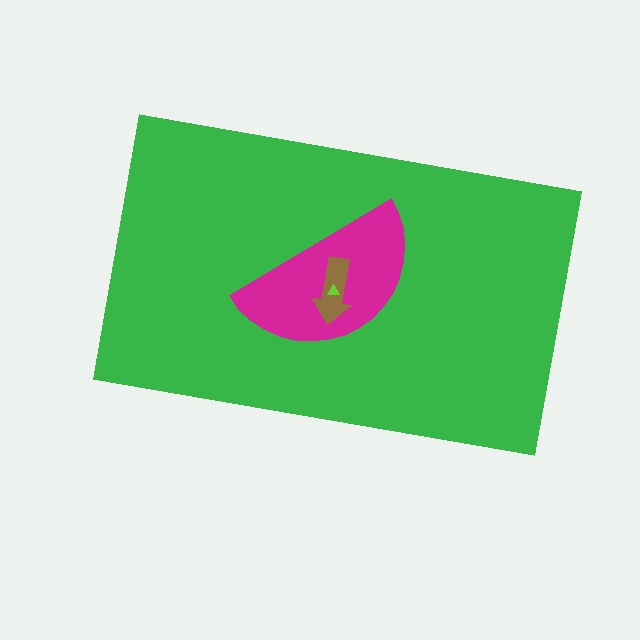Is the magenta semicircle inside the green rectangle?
Yes.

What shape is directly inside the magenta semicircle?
The brown arrow.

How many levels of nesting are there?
4.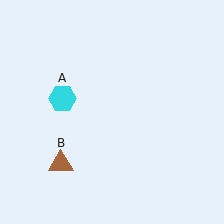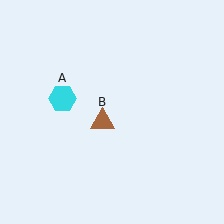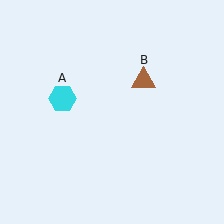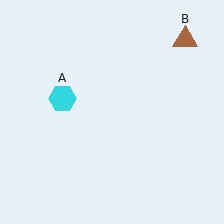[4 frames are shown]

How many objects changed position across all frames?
1 object changed position: brown triangle (object B).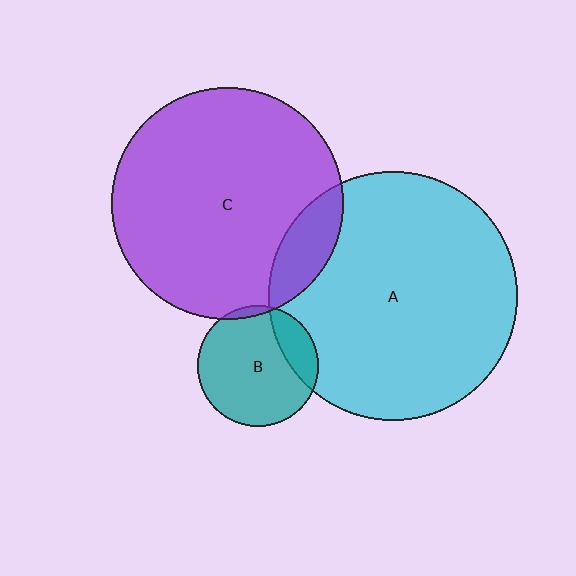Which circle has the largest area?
Circle A (cyan).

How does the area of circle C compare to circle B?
Approximately 3.7 times.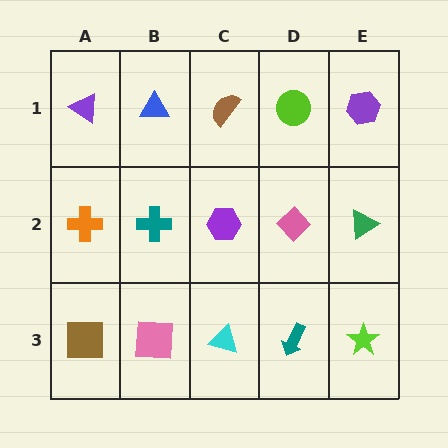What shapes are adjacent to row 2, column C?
A brown semicircle (row 1, column C), a cyan triangle (row 3, column C), a teal cross (row 2, column B), a pink diamond (row 2, column D).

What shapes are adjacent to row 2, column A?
A purple triangle (row 1, column A), a brown square (row 3, column A), a teal cross (row 2, column B).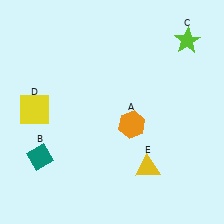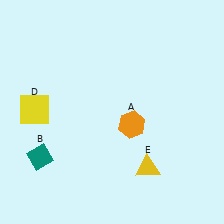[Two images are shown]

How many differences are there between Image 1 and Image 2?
There is 1 difference between the two images.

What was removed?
The lime star (C) was removed in Image 2.